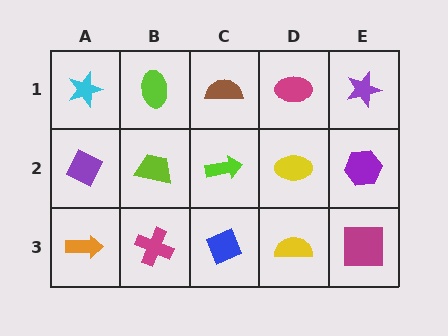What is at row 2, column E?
A purple hexagon.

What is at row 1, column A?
A cyan star.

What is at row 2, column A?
A purple diamond.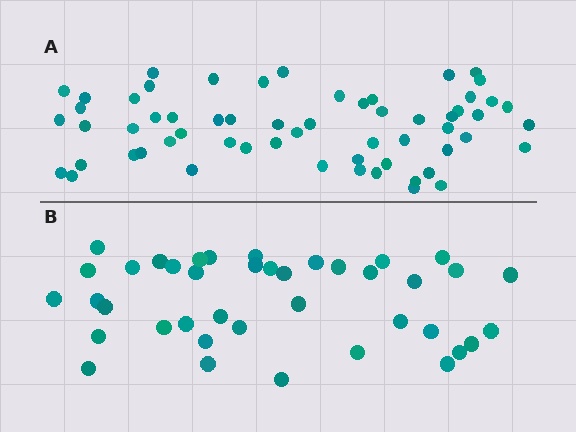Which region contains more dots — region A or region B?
Region A (the top region) has more dots.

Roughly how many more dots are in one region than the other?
Region A has approximately 20 more dots than region B.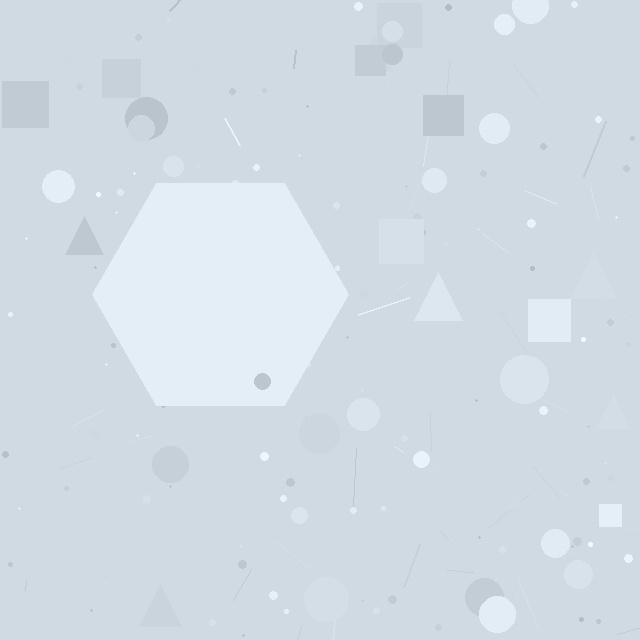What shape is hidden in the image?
A hexagon is hidden in the image.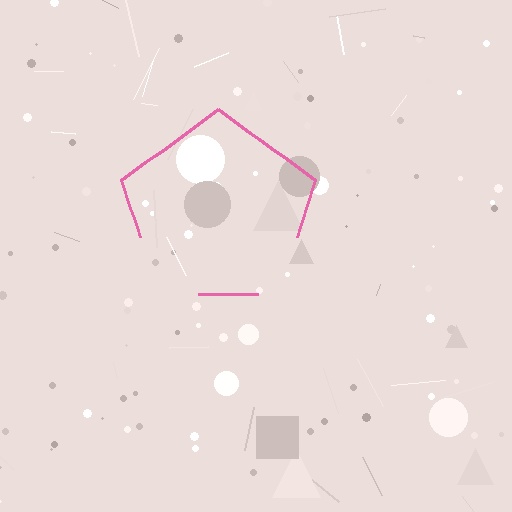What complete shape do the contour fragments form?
The contour fragments form a pentagon.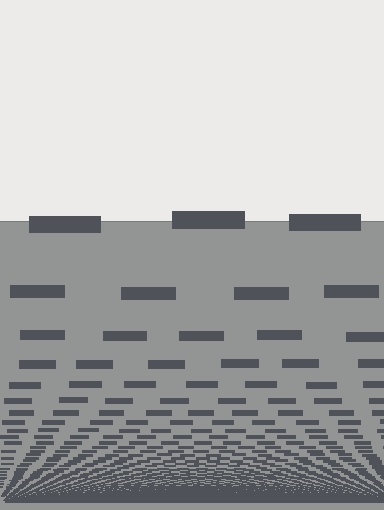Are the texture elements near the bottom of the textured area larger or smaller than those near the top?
Smaller. The gradient is inverted — elements near the bottom are smaller and denser.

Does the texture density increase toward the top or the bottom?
Density increases toward the bottom.